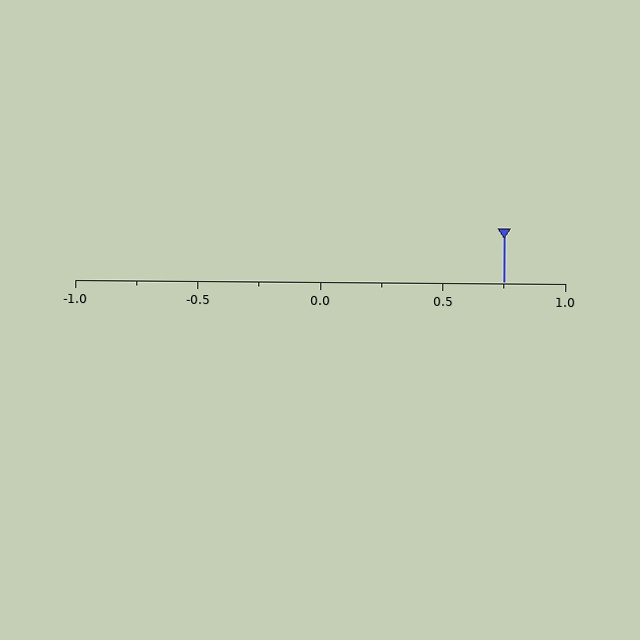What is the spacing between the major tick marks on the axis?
The major ticks are spaced 0.5 apart.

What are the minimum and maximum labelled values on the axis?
The axis runs from -1.0 to 1.0.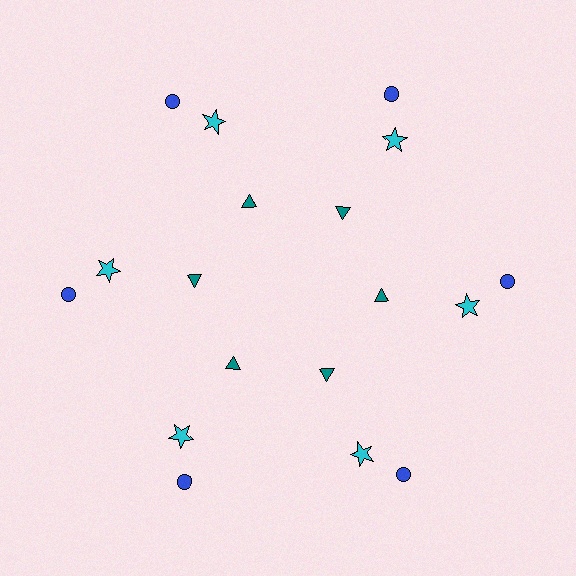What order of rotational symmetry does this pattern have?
This pattern has 6-fold rotational symmetry.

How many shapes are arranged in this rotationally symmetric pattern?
There are 18 shapes, arranged in 6 groups of 3.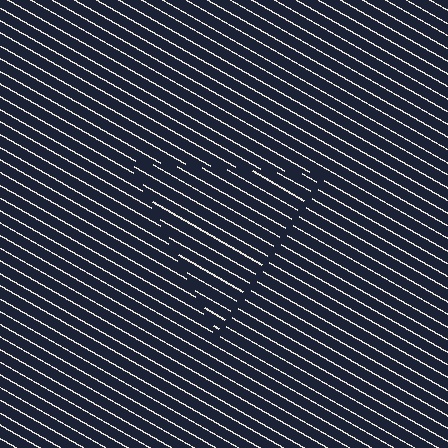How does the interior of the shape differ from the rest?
The interior of the shape contains the same grating, shifted by half a period — the contour is defined by the phase discontinuity where line-ends from the inner and outer gratings abut.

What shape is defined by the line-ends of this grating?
An illusory triangle. The interior of the shape contains the same grating, shifted by half a period — the contour is defined by the phase discontinuity where line-ends from the inner and outer gratings abut.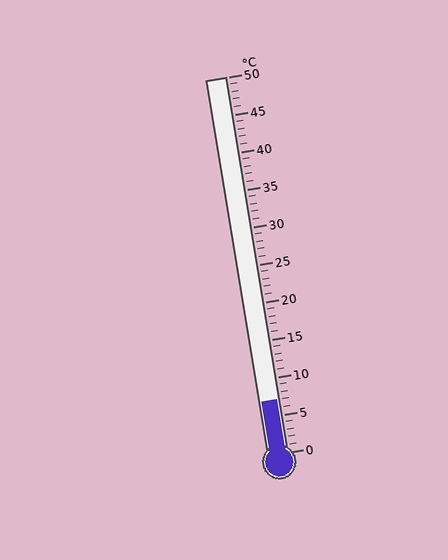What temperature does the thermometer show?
The thermometer shows approximately 7°C.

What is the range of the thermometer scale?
The thermometer scale ranges from 0°C to 50°C.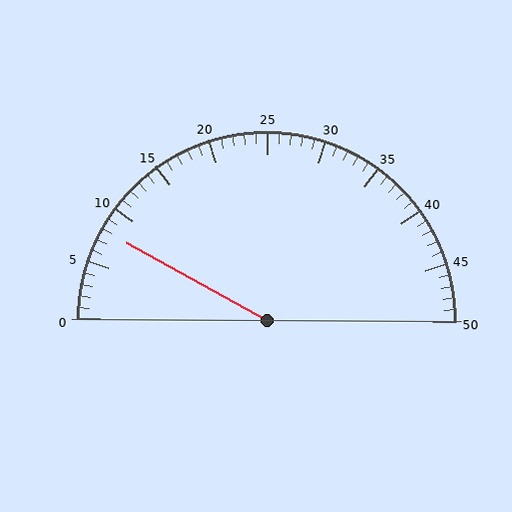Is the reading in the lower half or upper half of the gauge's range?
The reading is in the lower half of the range (0 to 50).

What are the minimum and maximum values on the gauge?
The gauge ranges from 0 to 50.